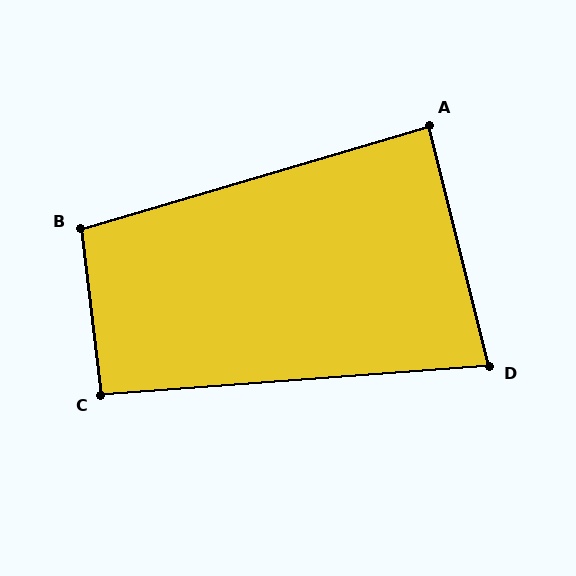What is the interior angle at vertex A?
Approximately 87 degrees (approximately right).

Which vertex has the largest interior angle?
B, at approximately 100 degrees.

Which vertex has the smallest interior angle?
D, at approximately 80 degrees.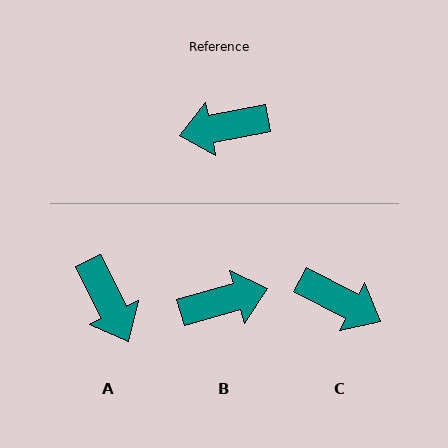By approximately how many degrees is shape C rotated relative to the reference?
Approximately 142 degrees counter-clockwise.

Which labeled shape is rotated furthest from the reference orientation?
B, about 175 degrees away.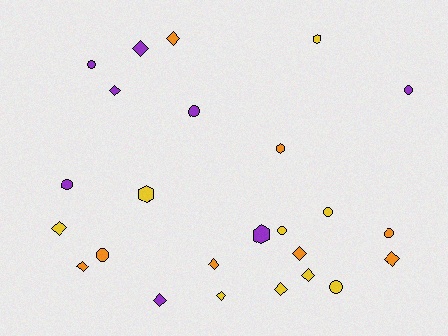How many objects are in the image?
There are 25 objects.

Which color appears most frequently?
Yellow, with 9 objects.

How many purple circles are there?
There are 4 purple circles.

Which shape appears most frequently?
Diamond, with 12 objects.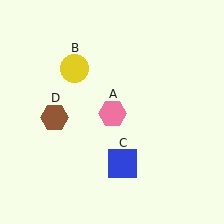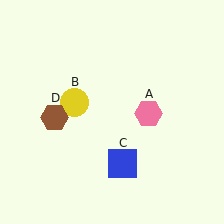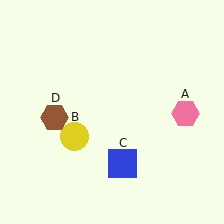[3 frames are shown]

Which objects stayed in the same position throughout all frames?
Blue square (object C) and brown hexagon (object D) remained stationary.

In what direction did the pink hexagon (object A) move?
The pink hexagon (object A) moved right.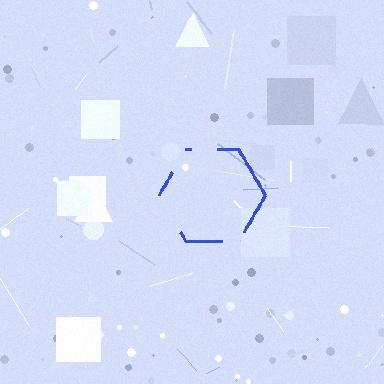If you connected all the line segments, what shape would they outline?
They would outline a hexagon.